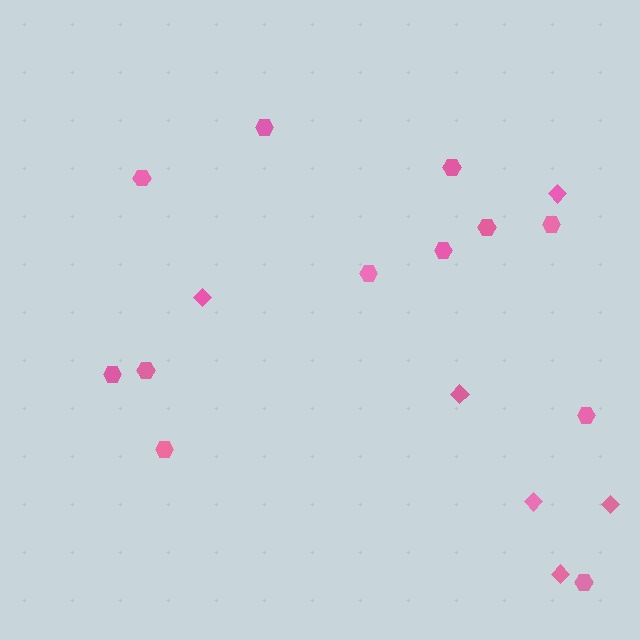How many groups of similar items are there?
There are 2 groups: one group of hexagons (12) and one group of diamonds (6).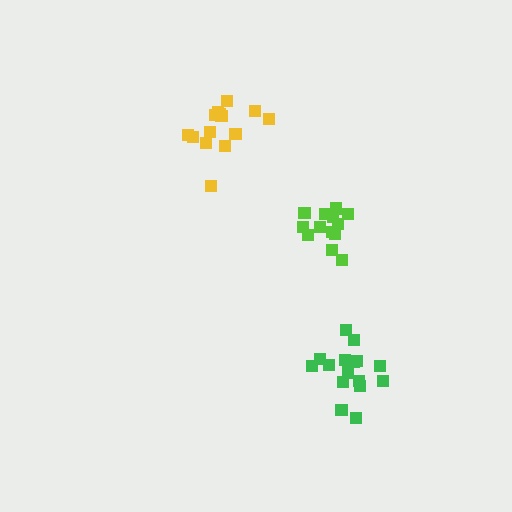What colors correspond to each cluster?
The clusters are colored: yellow, green, lime.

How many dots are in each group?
Group 1: 14 dots, Group 2: 16 dots, Group 3: 13 dots (43 total).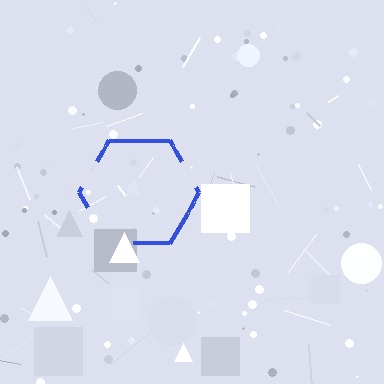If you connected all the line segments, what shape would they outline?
They would outline a hexagon.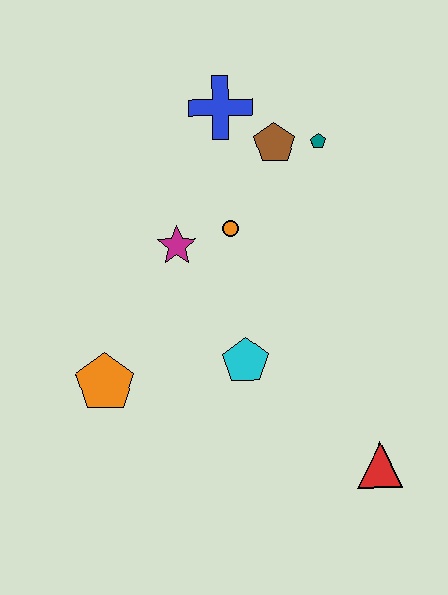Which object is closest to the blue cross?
The brown pentagon is closest to the blue cross.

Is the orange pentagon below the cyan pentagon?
Yes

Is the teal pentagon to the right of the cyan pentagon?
Yes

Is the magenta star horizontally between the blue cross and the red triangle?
No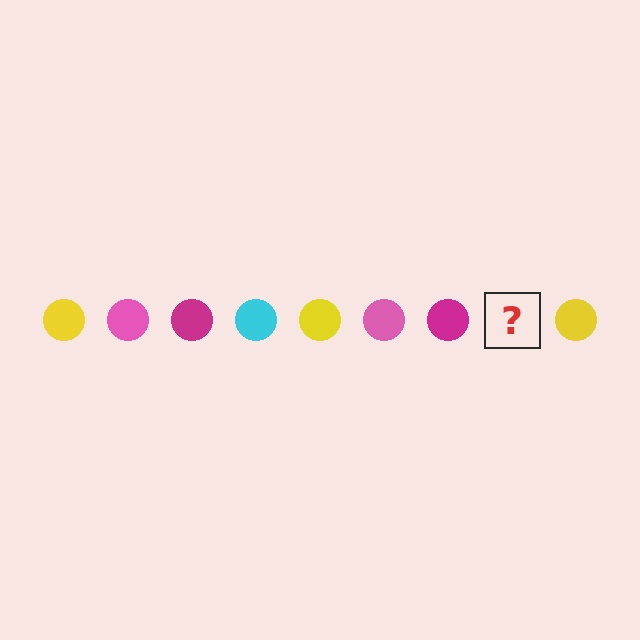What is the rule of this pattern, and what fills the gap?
The rule is that the pattern cycles through yellow, pink, magenta, cyan circles. The gap should be filled with a cyan circle.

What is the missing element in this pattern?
The missing element is a cyan circle.